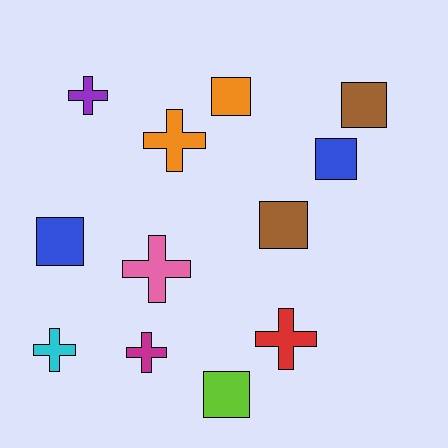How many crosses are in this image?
There are 6 crosses.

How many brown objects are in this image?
There are 2 brown objects.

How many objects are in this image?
There are 12 objects.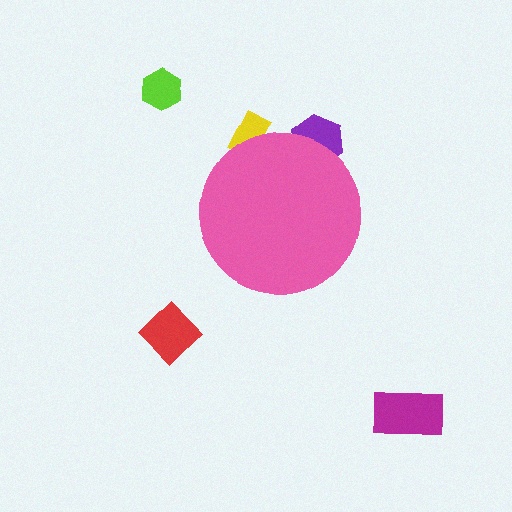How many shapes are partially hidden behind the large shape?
2 shapes are partially hidden.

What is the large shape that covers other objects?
A pink circle.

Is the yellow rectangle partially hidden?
Yes, the yellow rectangle is partially hidden behind the pink circle.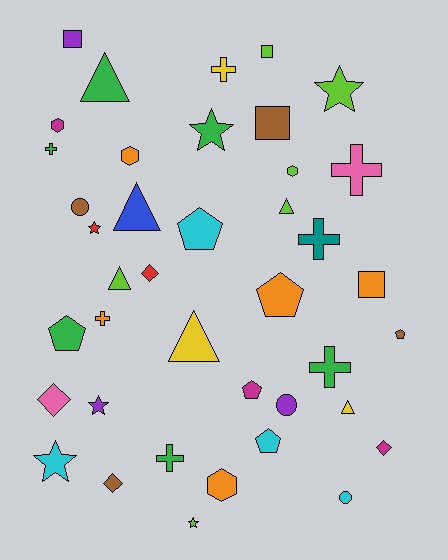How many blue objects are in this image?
There is 1 blue object.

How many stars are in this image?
There are 6 stars.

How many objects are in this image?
There are 40 objects.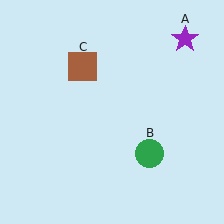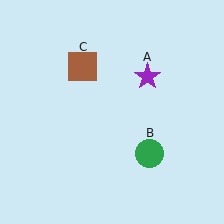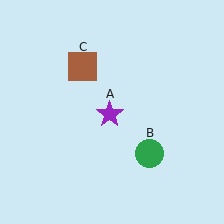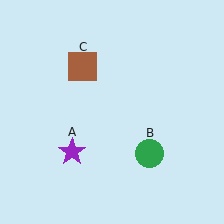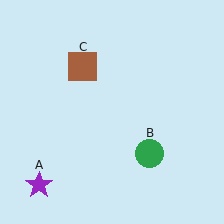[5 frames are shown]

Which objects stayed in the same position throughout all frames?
Green circle (object B) and brown square (object C) remained stationary.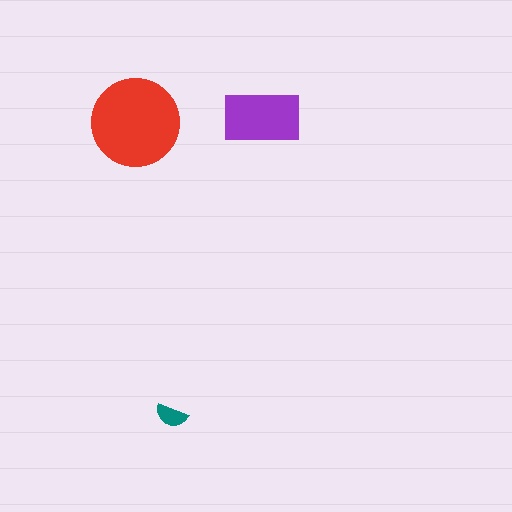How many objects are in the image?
There are 3 objects in the image.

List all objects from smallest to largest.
The teal semicircle, the purple rectangle, the red circle.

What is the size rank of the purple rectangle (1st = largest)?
2nd.